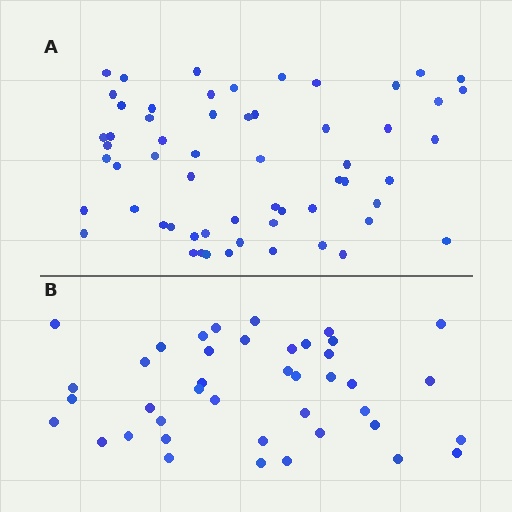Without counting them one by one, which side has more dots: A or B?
Region A (the top region) has more dots.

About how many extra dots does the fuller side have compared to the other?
Region A has approximately 20 more dots than region B.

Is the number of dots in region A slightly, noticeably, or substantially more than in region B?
Region A has noticeably more, but not dramatically so. The ratio is roughly 1.4 to 1.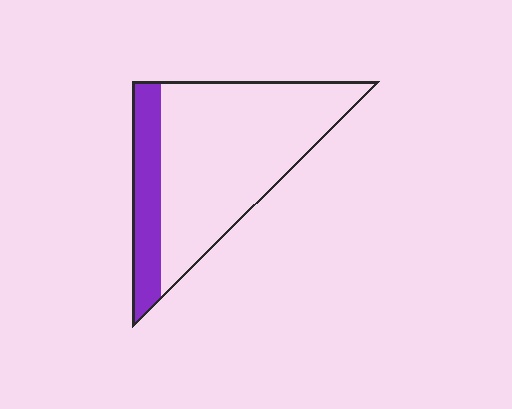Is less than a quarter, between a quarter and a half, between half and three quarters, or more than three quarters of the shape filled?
Less than a quarter.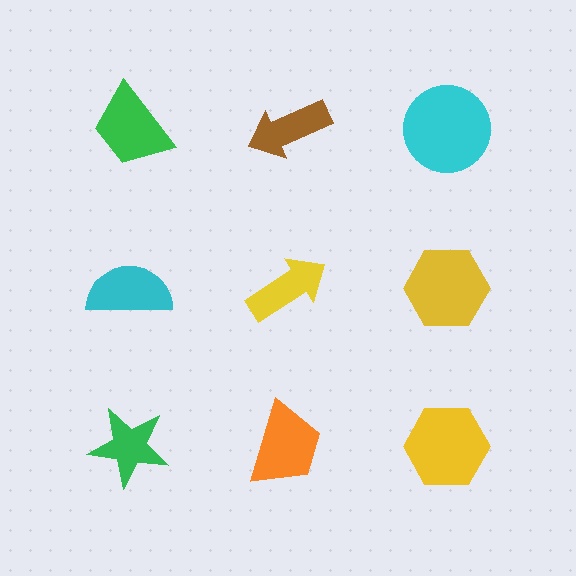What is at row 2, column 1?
A cyan semicircle.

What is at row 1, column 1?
A green trapezoid.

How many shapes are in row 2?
3 shapes.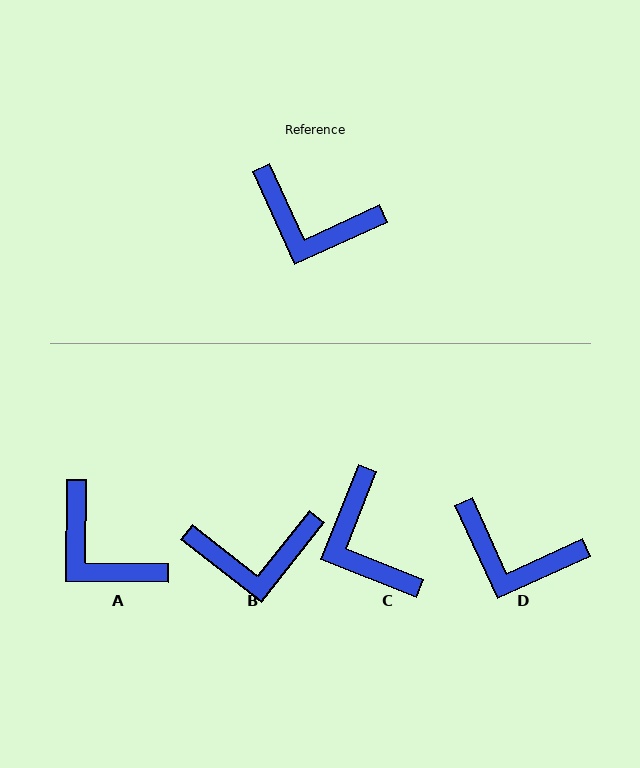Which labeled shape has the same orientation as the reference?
D.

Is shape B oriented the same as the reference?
No, it is off by about 27 degrees.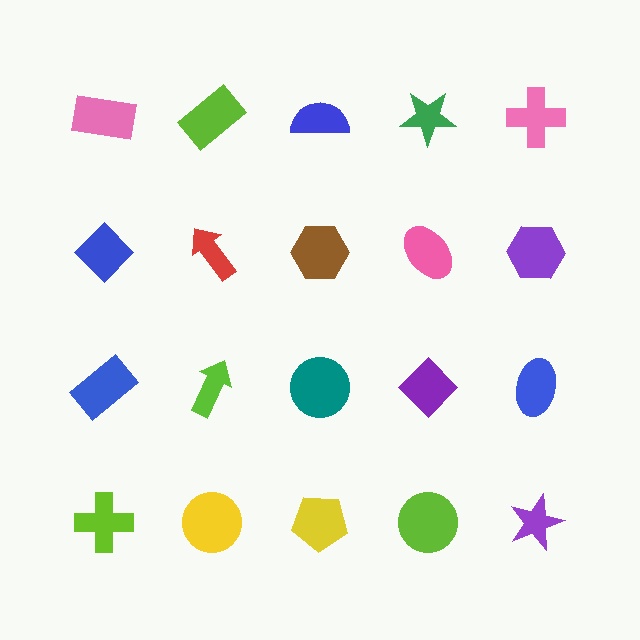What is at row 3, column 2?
A lime arrow.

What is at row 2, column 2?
A red arrow.